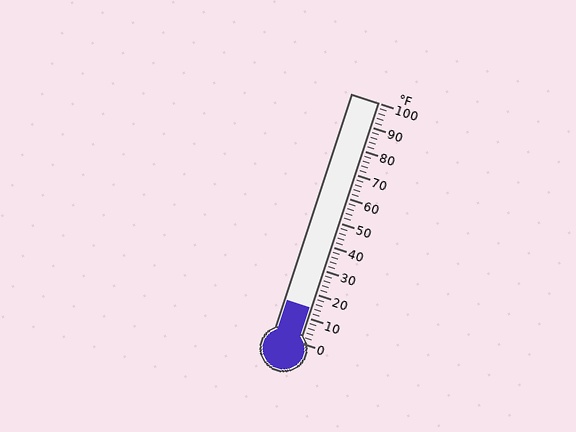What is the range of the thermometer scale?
The thermometer scale ranges from 0°F to 100°F.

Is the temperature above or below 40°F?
The temperature is below 40°F.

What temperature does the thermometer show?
The thermometer shows approximately 14°F.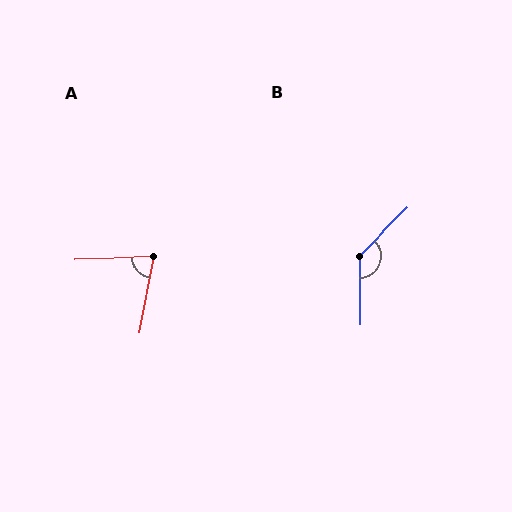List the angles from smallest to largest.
A (77°), B (134°).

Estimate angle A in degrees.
Approximately 77 degrees.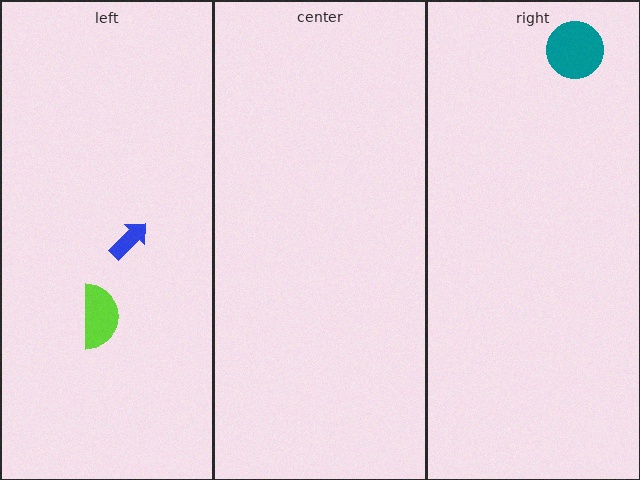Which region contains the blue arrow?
The left region.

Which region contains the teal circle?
The right region.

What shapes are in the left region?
The blue arrow, the lime semicircle.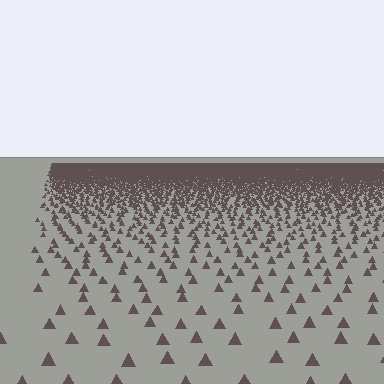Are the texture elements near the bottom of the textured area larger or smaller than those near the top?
Larger. Near the bottom, elements are closer to the viewer and appear at a bigger on-screen size.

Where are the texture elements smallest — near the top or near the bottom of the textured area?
Near the top.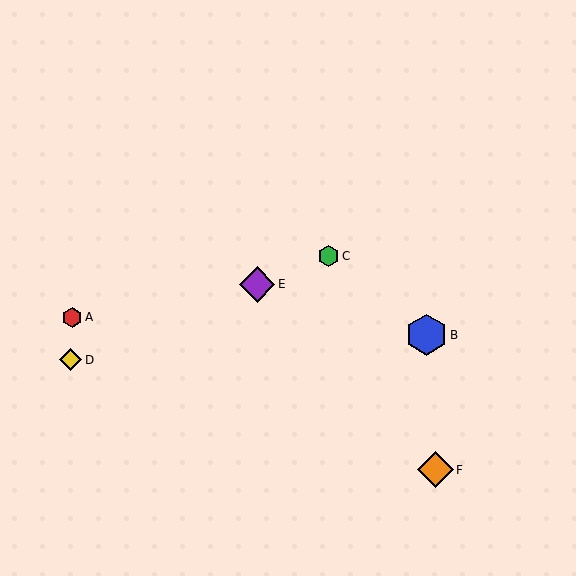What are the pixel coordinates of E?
Object E is at (257, 284).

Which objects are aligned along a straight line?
Objects C, D, E are aligned along a straight line.